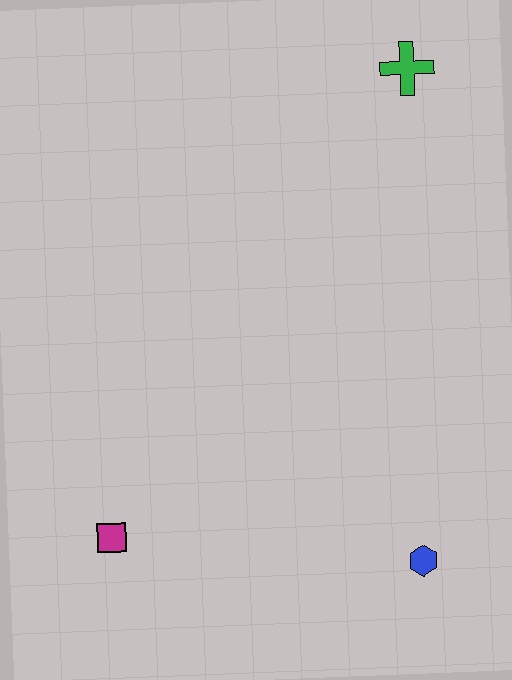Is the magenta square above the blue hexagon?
Yes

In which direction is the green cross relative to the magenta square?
The green cross is above the magenta square.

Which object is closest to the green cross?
The blue hexagon is closest to the green cross.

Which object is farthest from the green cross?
The magenta square is farthest from the green cross.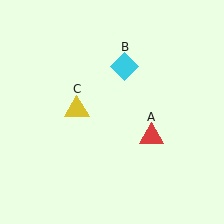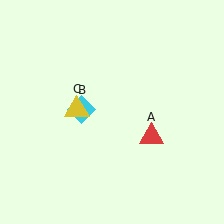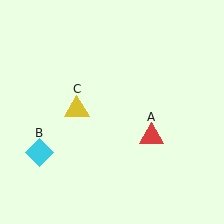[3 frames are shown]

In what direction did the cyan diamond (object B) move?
The cyan diamond (object B) moved down and to the left.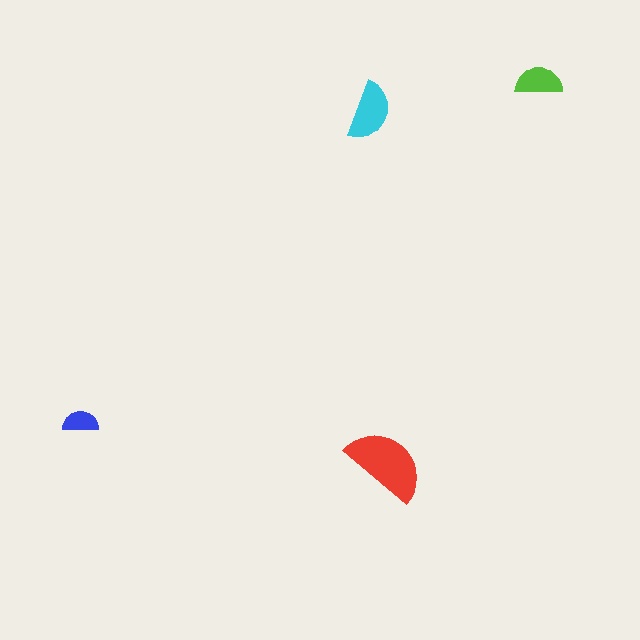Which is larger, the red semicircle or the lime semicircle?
The red one.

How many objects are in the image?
There are 4 objects in the image.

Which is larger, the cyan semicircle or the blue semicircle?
The cyan one.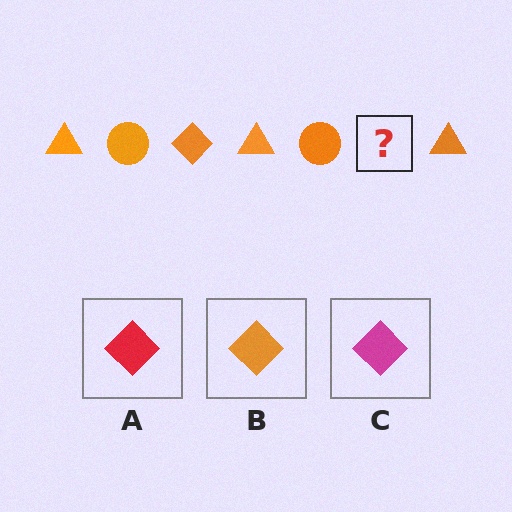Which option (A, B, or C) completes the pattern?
B.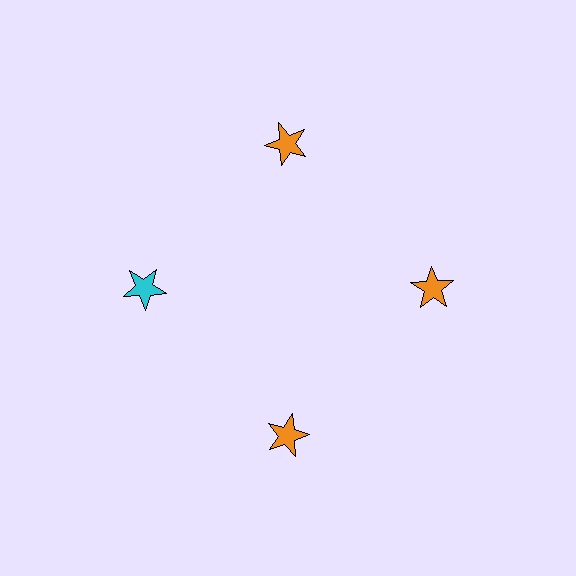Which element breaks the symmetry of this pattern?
The cyan star at roughly the 9 o'clock position breaks the symmetry. All other shapes are orange stars.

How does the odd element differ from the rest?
It has a different color: cyan instead of orange.